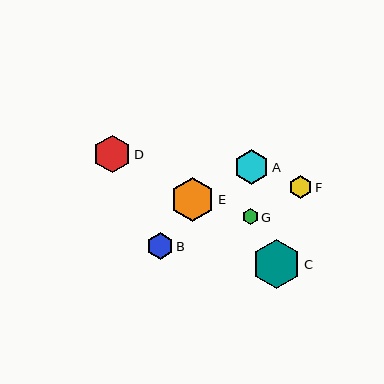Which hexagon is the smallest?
Hexagon G is the smallest with a size of approximately 16 pixels.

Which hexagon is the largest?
Hexagon C is the largest with a size of approximately 49 pixels.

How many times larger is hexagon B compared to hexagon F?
Hexagon B is approximately 1.2 times the size of hexagon F.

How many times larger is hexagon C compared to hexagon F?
Hexagon C is approximately 2.2 times the size of hexagon F.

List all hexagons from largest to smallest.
From largest to smallest: C, E, D, A, B, F, G.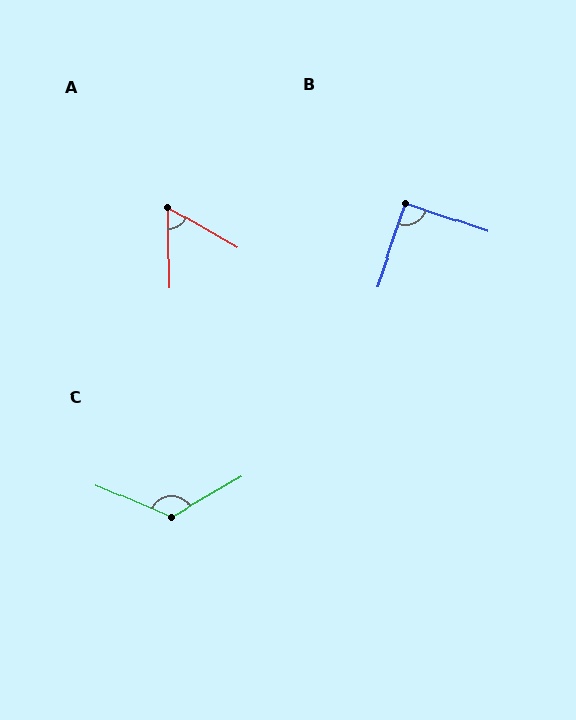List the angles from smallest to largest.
A (59°), B (90°), C (127°).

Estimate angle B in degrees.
Approximately 90 degrees.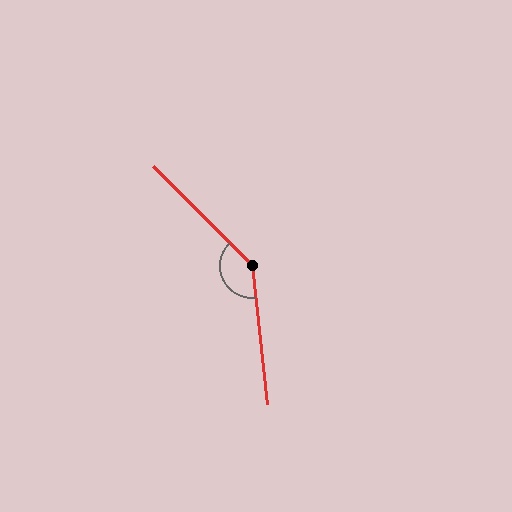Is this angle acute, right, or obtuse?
It is obtuse.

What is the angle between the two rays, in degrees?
Approximately 141 degrees.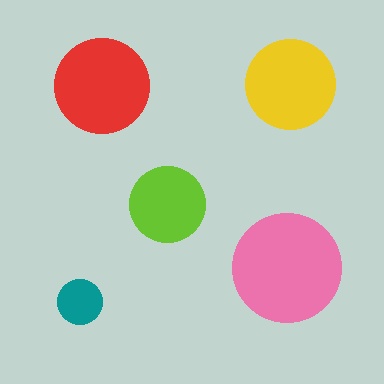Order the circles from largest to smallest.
the pink one, the red one, the yellow one, the lime one, the teal one.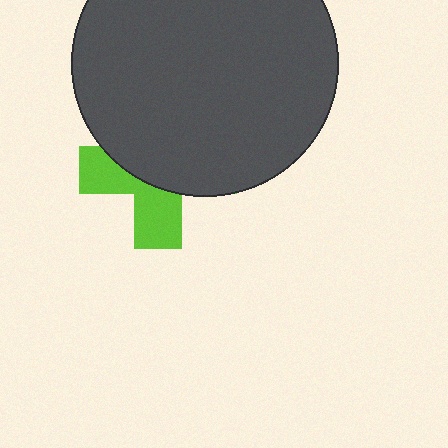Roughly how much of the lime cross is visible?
A small part of it is visible (roughly 39%).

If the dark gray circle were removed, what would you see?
You would see the complete lime cross.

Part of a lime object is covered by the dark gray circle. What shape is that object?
It is a cross.